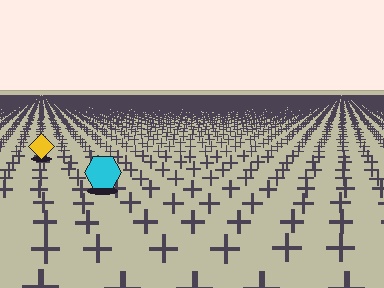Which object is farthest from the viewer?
The yellow diamond is farthest from the viewer. It appears smaller and the ground texture around it is denser.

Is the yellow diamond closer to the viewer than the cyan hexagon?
No. The cyan hexagon is closer — you can tell from the texture gradient: the ground texture is coarser near it.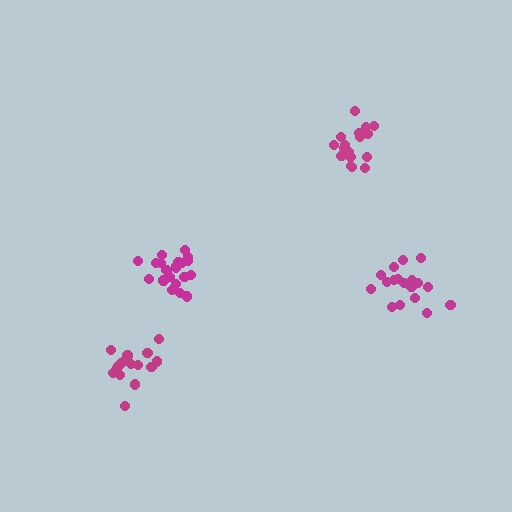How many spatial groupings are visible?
There are 4 spatial groupings.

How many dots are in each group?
Group 1: 17 dots, Group 2: 17 dots, Group 3: 21 dots, Group 4: 18 dots (73 total).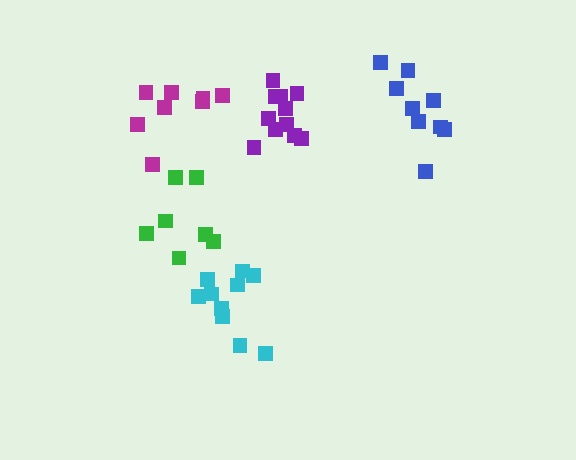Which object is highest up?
The magenta cluster is topmost.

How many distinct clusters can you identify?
There are 5 distinct clusters.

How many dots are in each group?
Group 1: 10 dots, Group 2: 11 dots, Group 3: 7 dots, Group 4: 8 dots, Group 5: 9 dots (45 total).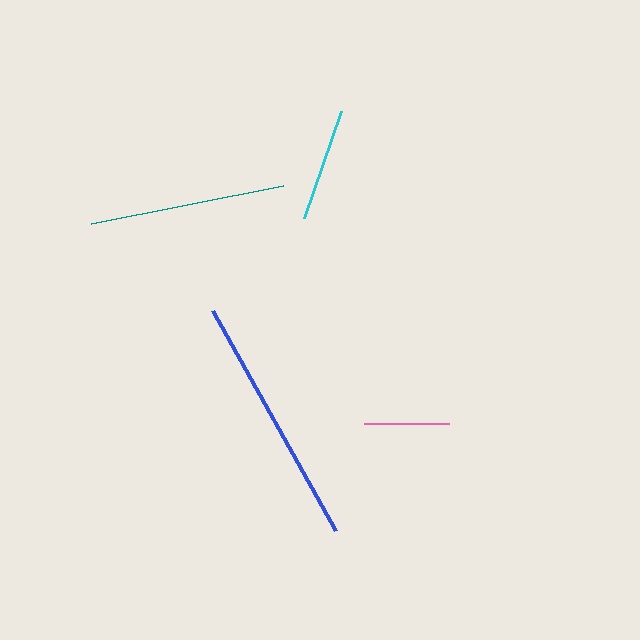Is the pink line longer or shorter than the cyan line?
The cyan line is longer than the pink line.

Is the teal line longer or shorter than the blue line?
The blue line is longer than the teal line.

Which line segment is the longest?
The blue line is the longest at approximately 252 pixels.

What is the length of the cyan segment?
The cyan segment is approximately 113 pixels long.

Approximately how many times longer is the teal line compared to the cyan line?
The teal line is approximately 1.7 times the length of the cyan line.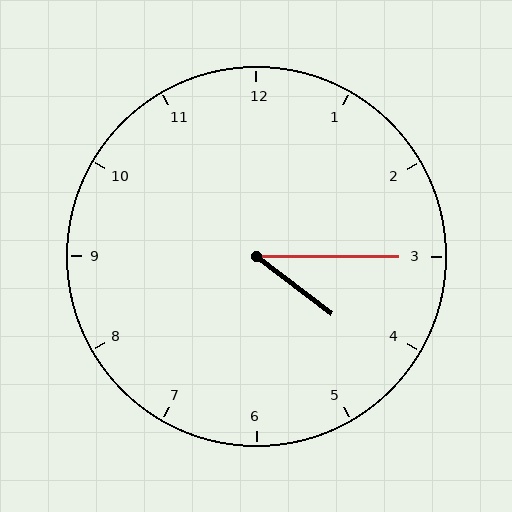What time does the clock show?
4:15.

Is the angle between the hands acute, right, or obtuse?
It is acute.